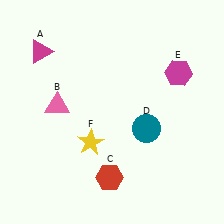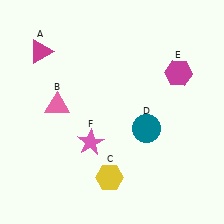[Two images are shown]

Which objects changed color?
C changed from red to yellow. F changed from yellow to pink.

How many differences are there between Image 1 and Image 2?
There are 2 differences between the two images.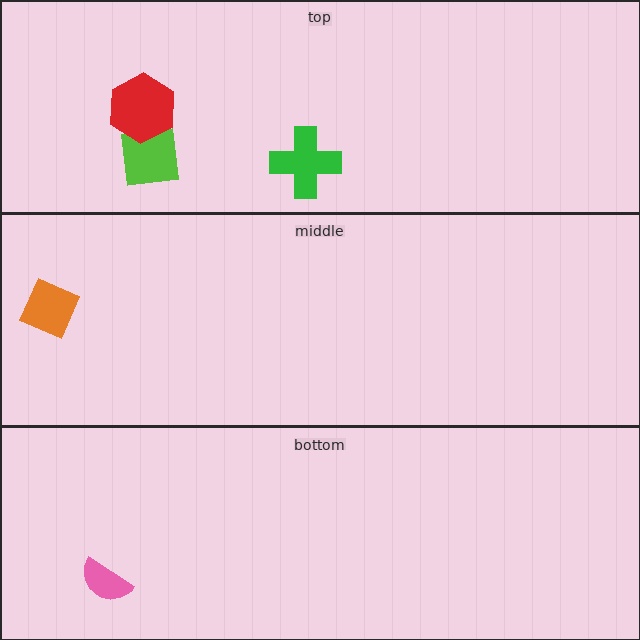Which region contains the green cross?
The top region.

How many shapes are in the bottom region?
1.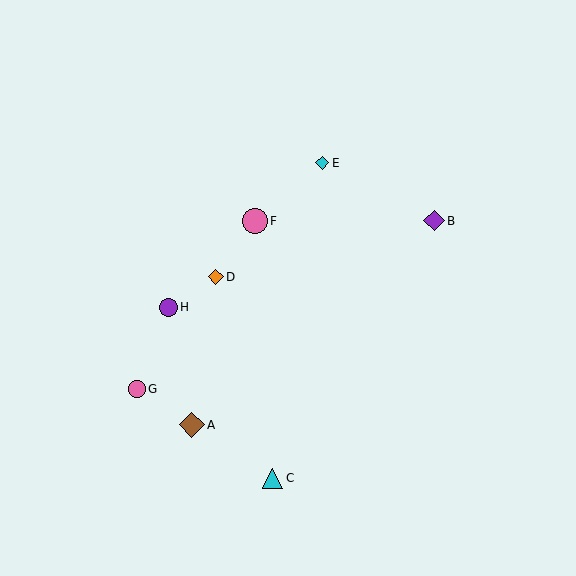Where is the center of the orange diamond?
The center of the orange diamond is at (216, 277).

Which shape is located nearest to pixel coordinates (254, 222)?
The pink circle (labeled F) at (255, 221) is nearest to that location.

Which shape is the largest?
The brown diamond (labeled A) is the largest.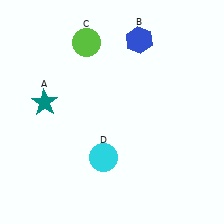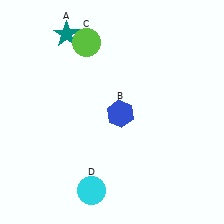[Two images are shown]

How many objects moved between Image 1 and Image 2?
3 objects moved between the two images.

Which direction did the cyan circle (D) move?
The cyan circle (D) moved down.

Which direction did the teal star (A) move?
The teal star (A) moved up.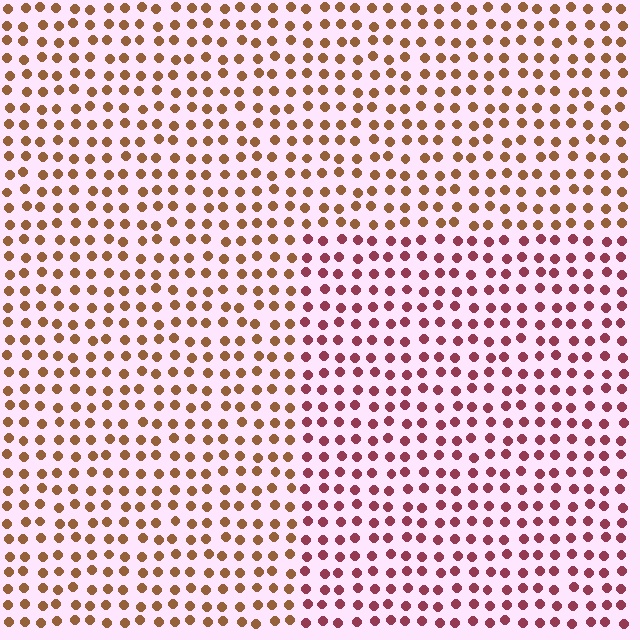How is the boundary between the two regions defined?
The boundary is defined purely by a slight shift in hue (about 43 degrees). Spacing, size, and orientation are identical on both sides.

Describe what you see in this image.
The image is filled with small brown elements in a uniform arrangement. A rectangle-shaped region is visible where the elements are tinted to a slightly different hue, forming a subtle color boundary.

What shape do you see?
I see a rectangle.